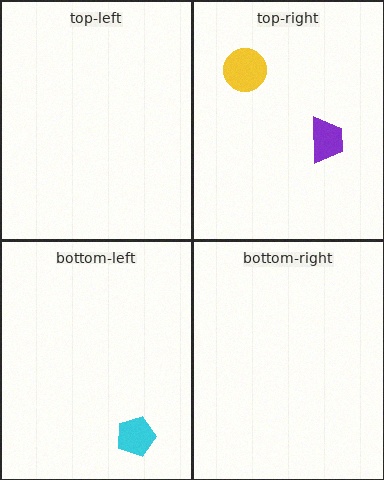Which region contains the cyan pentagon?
The bottom-left region.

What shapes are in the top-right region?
The purple trapezoid, the yellow circle.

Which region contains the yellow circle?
The top-right region.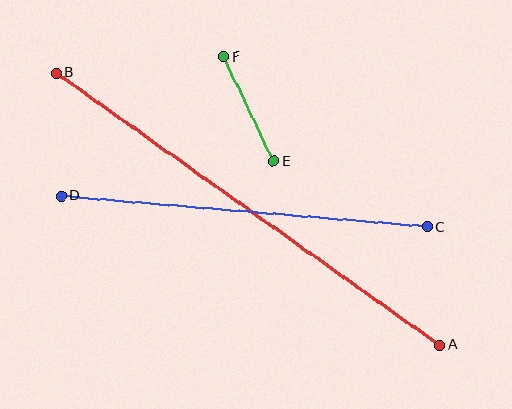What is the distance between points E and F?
The distance is approximately 116 pixels.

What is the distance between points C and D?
The distance is approximately 367 pixels.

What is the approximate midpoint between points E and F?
The midpoint is at approximately (248, 109) pixels.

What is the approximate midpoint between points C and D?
The midpoint is at approximately (244, 211) pixels.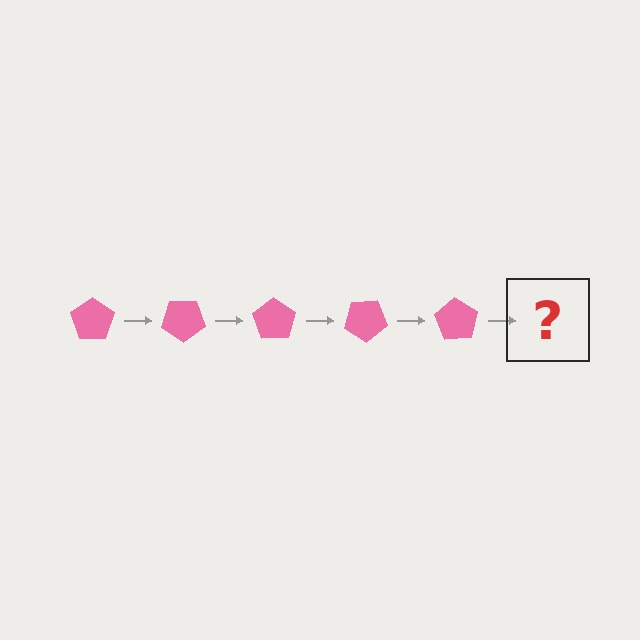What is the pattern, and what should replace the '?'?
The pattern is that the pentagon rotates 35 degrees each step. The '?' should be a pink pentagon rotated 175 degrees.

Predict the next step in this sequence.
The next step is a pink pentagon rotated 175 degrees.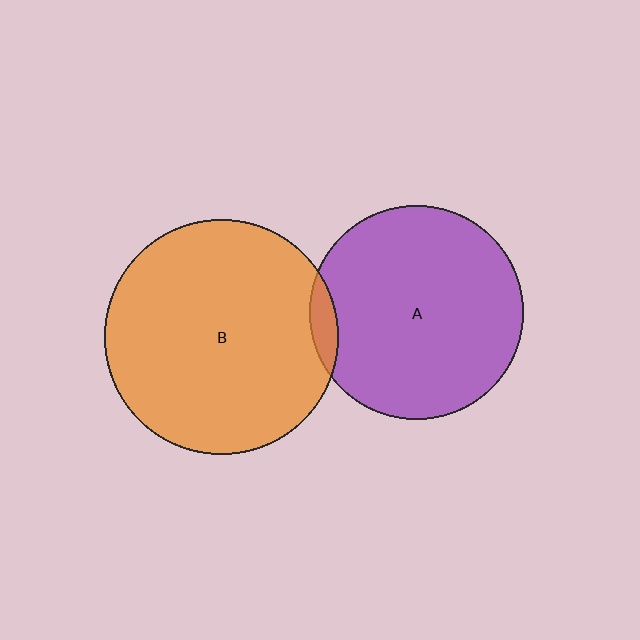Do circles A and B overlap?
Yes.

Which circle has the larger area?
Circle B (orange).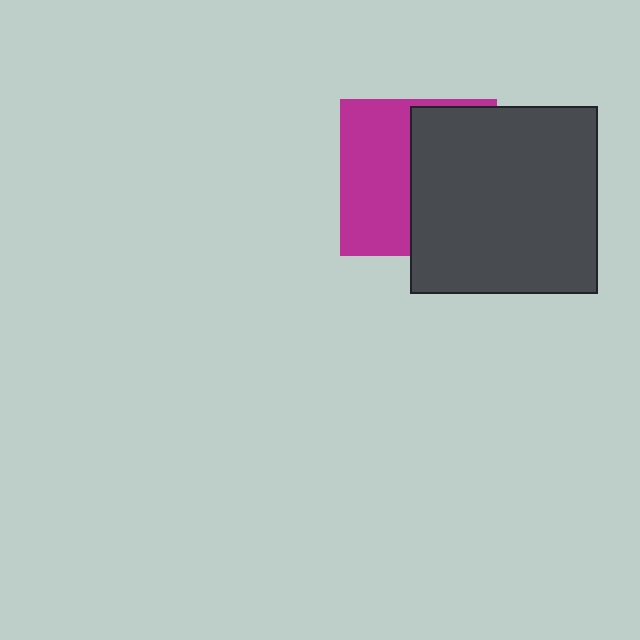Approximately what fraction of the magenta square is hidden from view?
Roughly 54% of the magenta square is hidden behind the dark gray square.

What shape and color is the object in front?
The object in front is a dark gray square.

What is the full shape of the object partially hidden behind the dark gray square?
The partially hidden object is a magenta square.